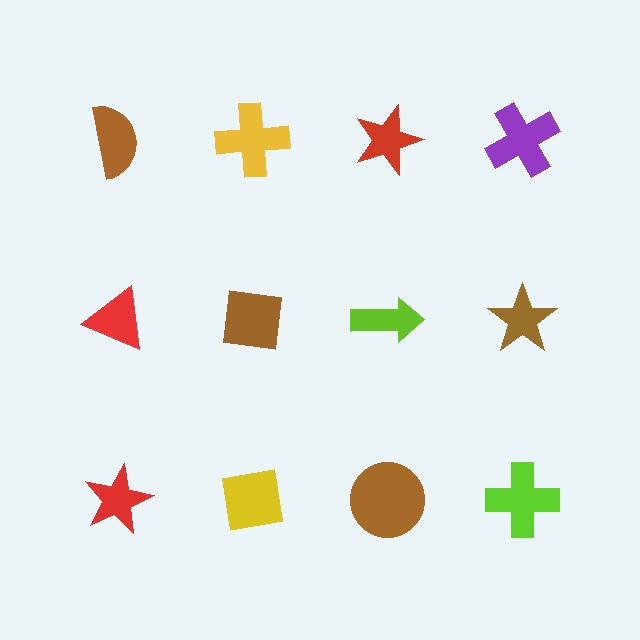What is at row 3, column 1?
A red star.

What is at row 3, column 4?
A lime cross.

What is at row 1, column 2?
A yellow cross.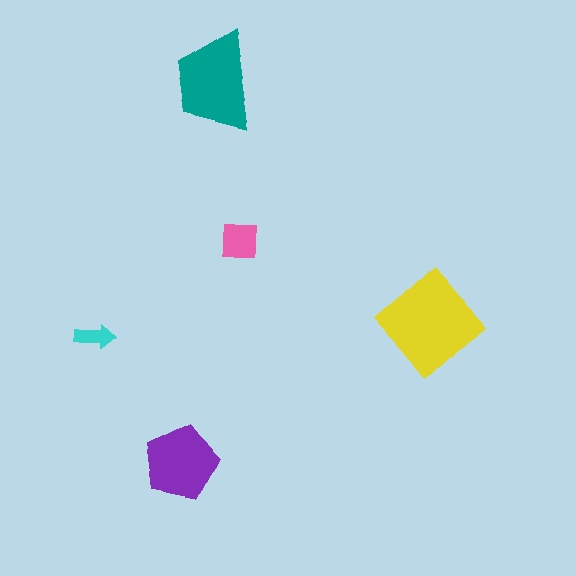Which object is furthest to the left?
The cyan arrow is leftmost.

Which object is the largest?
The yellow diamond.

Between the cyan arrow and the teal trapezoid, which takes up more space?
The teal trapezoid.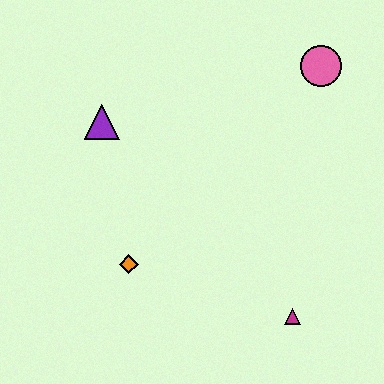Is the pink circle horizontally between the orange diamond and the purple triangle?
No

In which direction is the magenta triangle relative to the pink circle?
The magenta triangle is below the pink circle.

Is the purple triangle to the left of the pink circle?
Yes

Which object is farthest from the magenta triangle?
The purple triangle is farthest from the magenta triangle.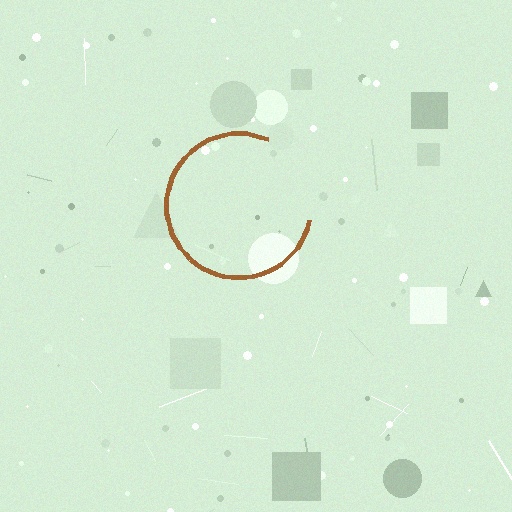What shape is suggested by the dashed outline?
The dashed outline suggests a circle.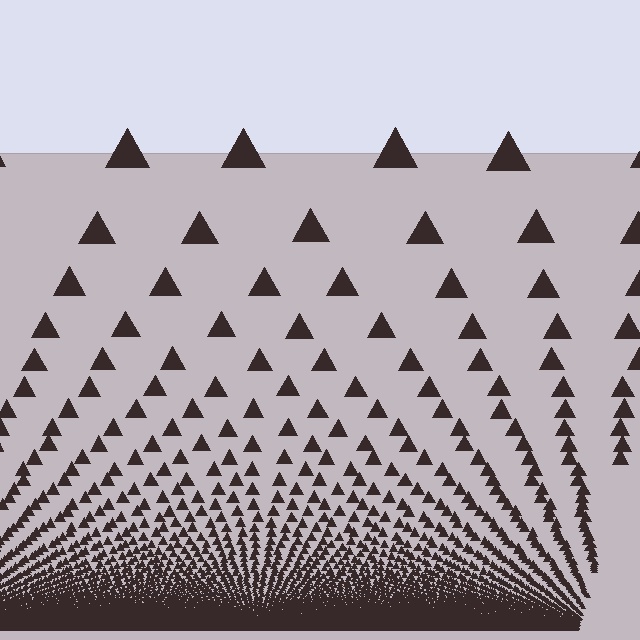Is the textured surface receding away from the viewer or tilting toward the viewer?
The surface appears to tilt toward the viewer. Texture elements get larger and sparser toward the top.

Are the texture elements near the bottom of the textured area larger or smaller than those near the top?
Smaller. The gradient is inverted — elements near the bottom are smaller and denser.